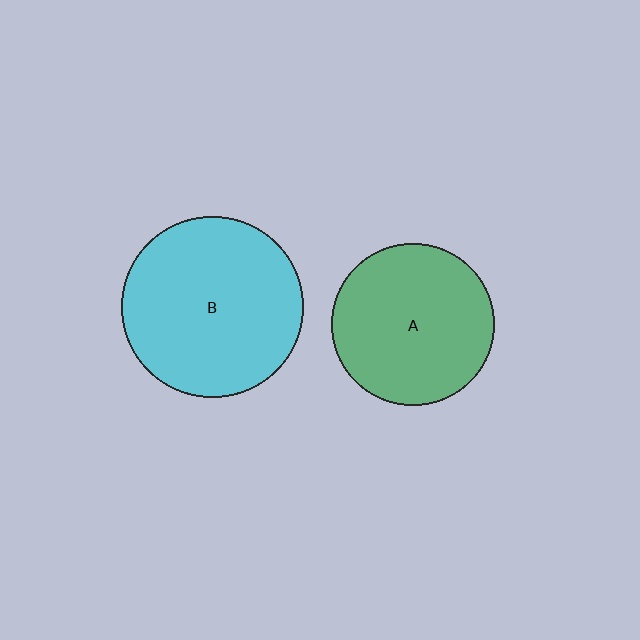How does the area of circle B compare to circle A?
Approximately 1.3 times.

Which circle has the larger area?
Circle B (cyan).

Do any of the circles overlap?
No, none of the circles overlap.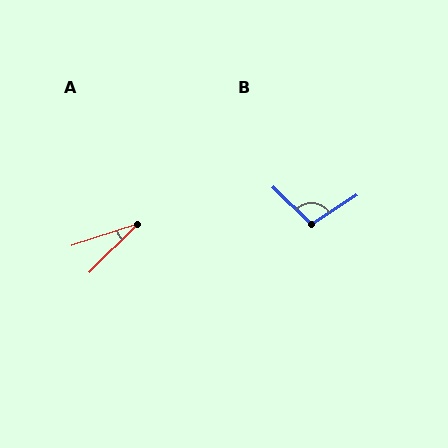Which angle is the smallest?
A, at approximately 27 degrees.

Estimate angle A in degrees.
Approximately 27 degrees.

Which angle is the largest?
B, at approximately 102 degrees.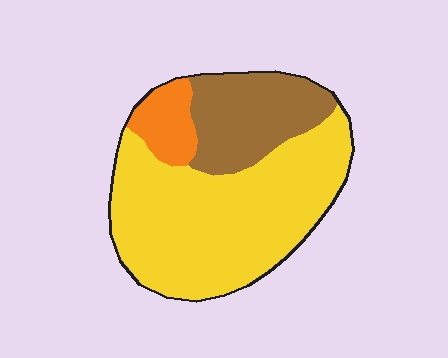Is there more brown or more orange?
Brown.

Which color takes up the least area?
Orange, at roughly 10%.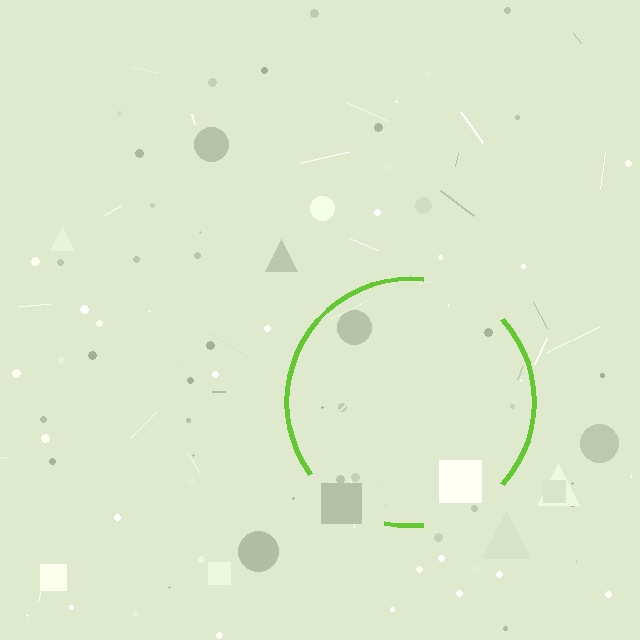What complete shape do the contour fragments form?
The contour fragments form a circle.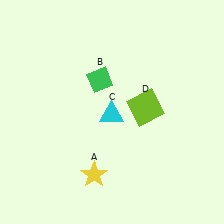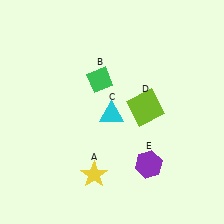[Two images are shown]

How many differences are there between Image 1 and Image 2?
There is 1 difference between the two images.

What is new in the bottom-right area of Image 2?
A purple hexagon (E) was added in the bottom-right area of Image 2.